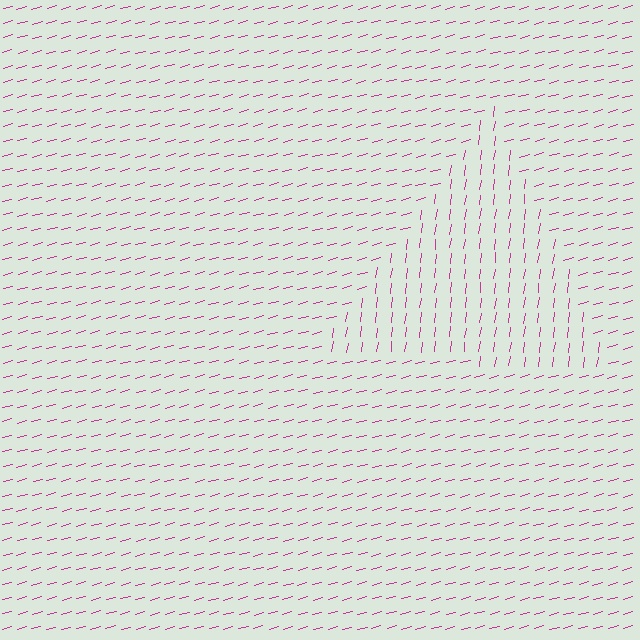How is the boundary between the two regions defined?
The boundary is defined purely by a change in line orientation (approximately 67 degrees difference). All lines are the same color and thickness.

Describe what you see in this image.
The image is filled with small magenta line segments. A triangle region in the image has lines oriented differently from the surrounding lines, creating a visible texture boundary.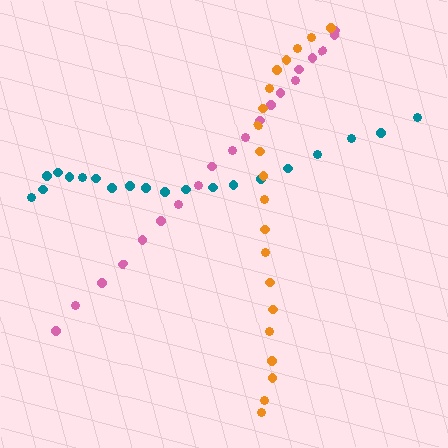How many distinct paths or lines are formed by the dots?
There are 3 distinct paths.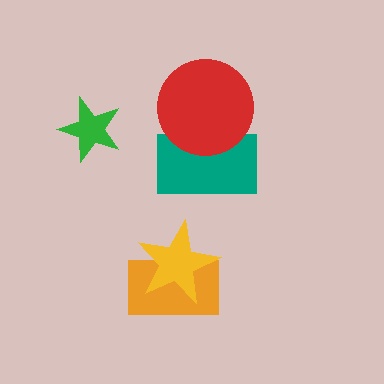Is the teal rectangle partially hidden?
Yes, it is partially covered by another shape.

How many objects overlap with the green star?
0 objects overlap with the green star.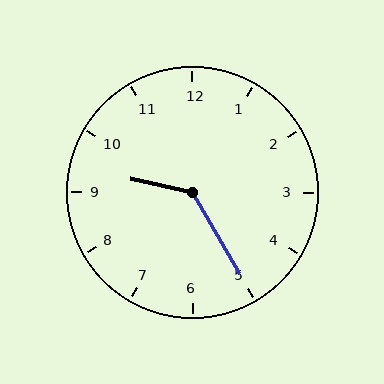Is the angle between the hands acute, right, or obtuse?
It is obtuse.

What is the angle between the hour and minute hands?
Approximately 132 degrees.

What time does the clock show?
9:25.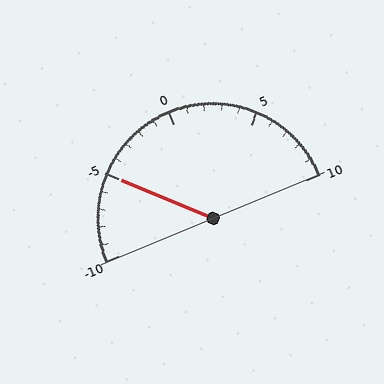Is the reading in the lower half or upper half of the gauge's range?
The reading is in the lower half of the range (-10 to 10).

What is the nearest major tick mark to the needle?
The nearest major tick mark is -5.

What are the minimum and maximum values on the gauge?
The gauge ranges from -10 to 10.